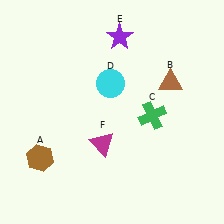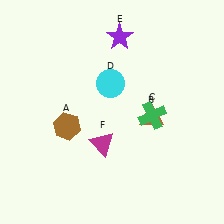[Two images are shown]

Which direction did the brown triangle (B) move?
The brown triangle (B) moved down.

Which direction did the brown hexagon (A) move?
The brown hexagon (A) moved up.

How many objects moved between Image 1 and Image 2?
2 objects moved between the two images.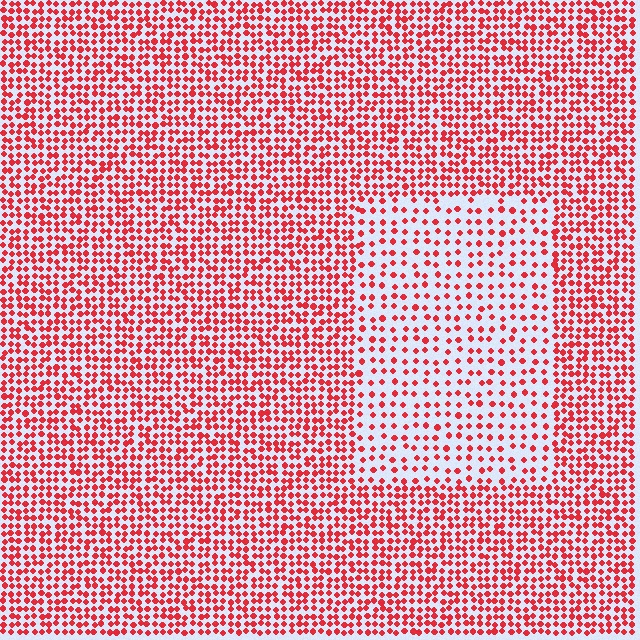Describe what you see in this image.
The image contains small red elements arranged at two different densities. A rectangle-shaped region is visible where the elements are less densely packed than the surrounding area.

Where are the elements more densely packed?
The elements are more densely packed outside the rectangle boundary.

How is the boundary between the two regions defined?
The boundary is defined by a change in element density (approximately 2.0x ratio). All elements are the same color, size, and shape.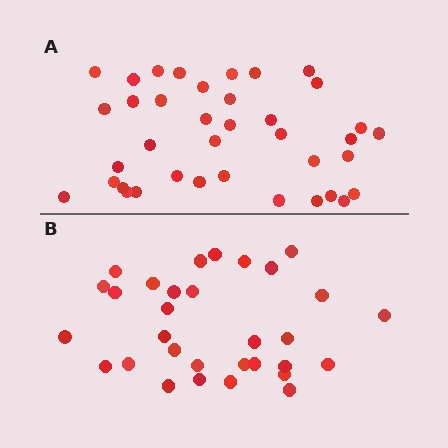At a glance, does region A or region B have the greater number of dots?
Region A (the top region) has more dots.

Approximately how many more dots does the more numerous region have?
Region A has roughly 8 or so more dots than region B.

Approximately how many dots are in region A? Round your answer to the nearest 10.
About 40 dots. (The exact count is 38, which rounds to 40.)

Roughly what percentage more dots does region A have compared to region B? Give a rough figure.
About 25% more.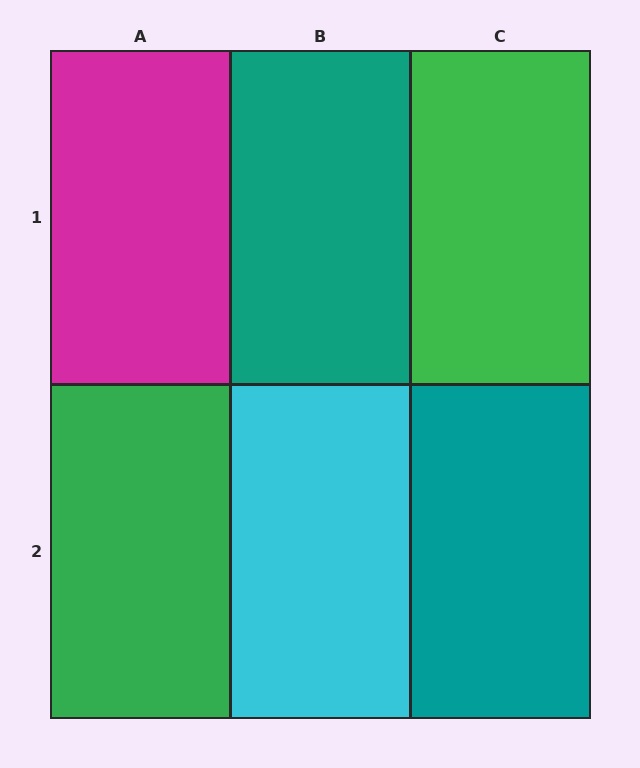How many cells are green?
2 cells are green.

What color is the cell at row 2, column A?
Green.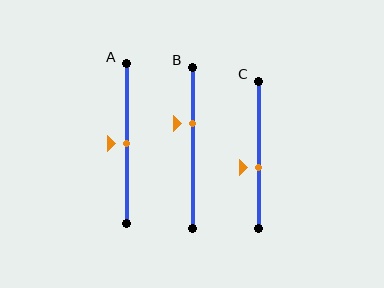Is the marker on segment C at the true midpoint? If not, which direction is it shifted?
No, the marker on segment C is shifted downward by about 9% of the segment length.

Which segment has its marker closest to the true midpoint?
Segment A has its marker closest to the true midpoint.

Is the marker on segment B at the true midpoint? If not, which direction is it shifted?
No, the marker on segment B is shifted upward by about 15% of the segment length.